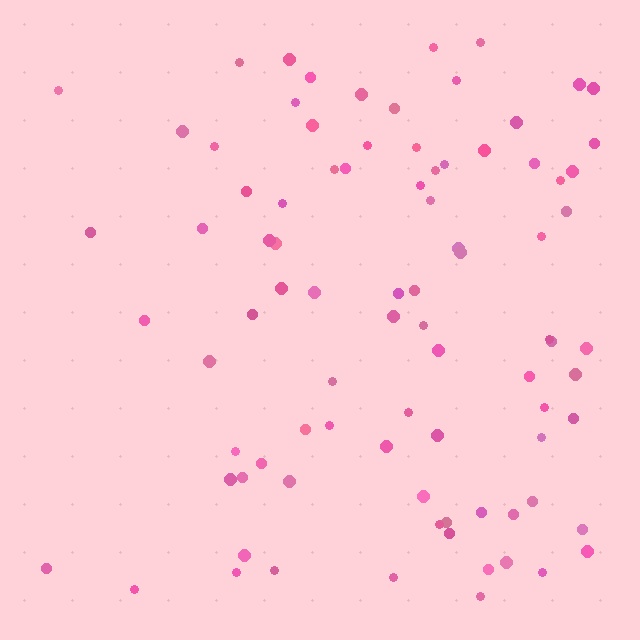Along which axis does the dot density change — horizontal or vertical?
Horizontal.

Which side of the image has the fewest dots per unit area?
The left.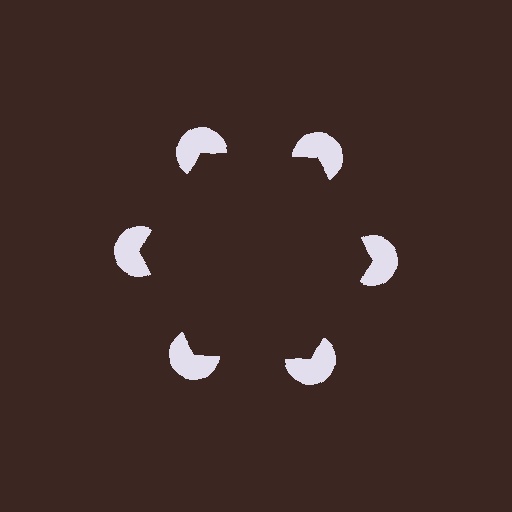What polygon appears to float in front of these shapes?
An illusory hexagon — its edges are inferred from the aligned wedge cuts in the pac-man discs, not physically drawn.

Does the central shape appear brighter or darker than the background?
It typically appears slightly darker than the background, even though no actual brightness change is drawn.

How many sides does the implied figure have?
6 sides.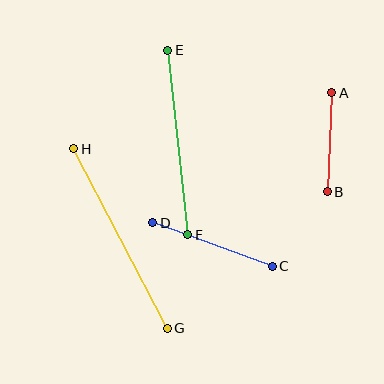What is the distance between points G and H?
The distance is approximately 202 pixels.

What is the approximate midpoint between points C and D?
The midpoint is at approximately (212, 245) pixels.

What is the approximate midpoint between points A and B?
The midpoint is at approximately (329, 142) pixels.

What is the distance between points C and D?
The distance is approximately 127 pixels.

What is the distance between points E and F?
The distance is approximately 185 pixels.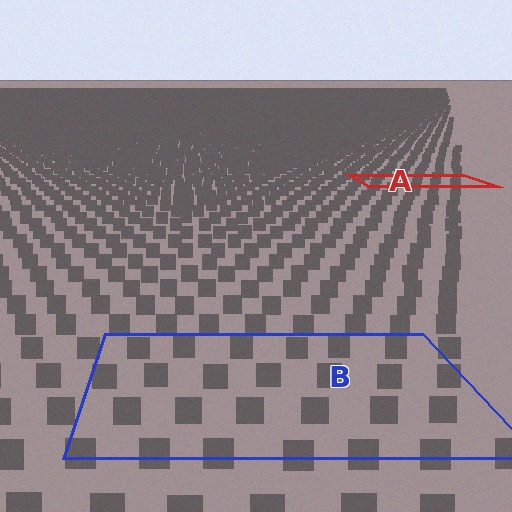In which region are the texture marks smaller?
The texture marks are smaller in region A, because it is farther away.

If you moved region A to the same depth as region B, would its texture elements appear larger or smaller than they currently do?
They would appear larger. At a closer depth, the same texture elements are projected at a bigger on-screen size.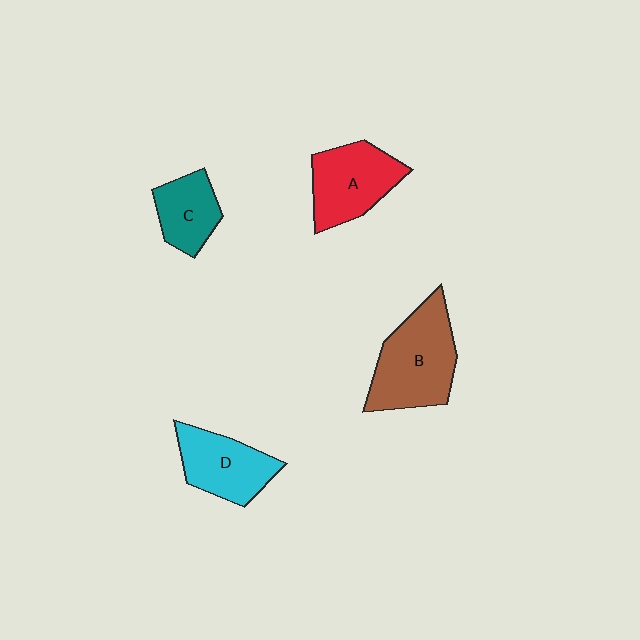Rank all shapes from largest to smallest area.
From largest to smallest: B (brown), A (red), D (cyan), C (teal).